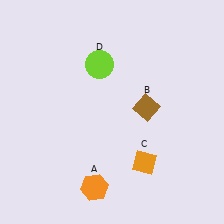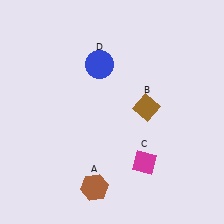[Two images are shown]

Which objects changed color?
A changed from orange to brown. C changed from orange to magenta. D changed from lime to blue.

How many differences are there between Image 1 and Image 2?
There are 3 differences between the two images.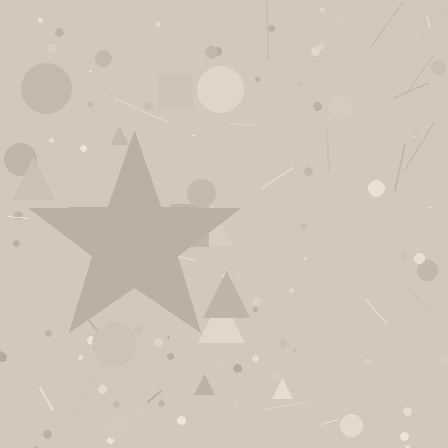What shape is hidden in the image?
A star is hidden in the image.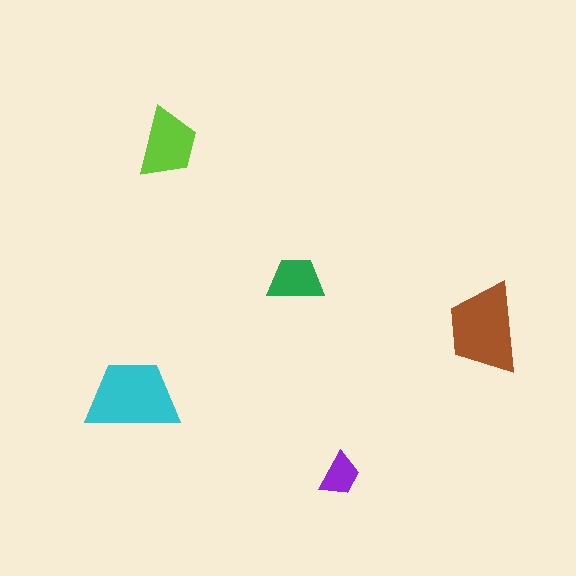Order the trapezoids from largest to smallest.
the cyan one, the brown one, the lime one, the green one, the purple one.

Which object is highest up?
The lime trapezoid is topmost.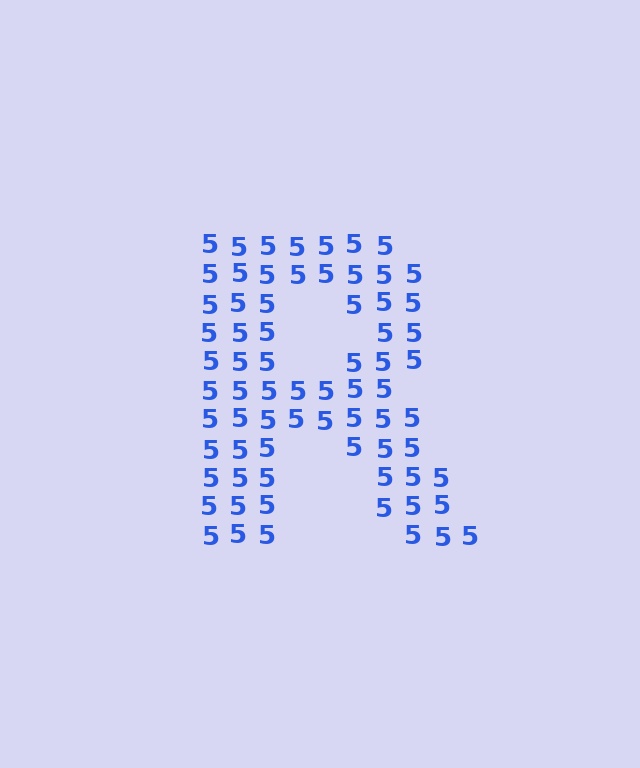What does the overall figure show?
The overall figure shows the letter R.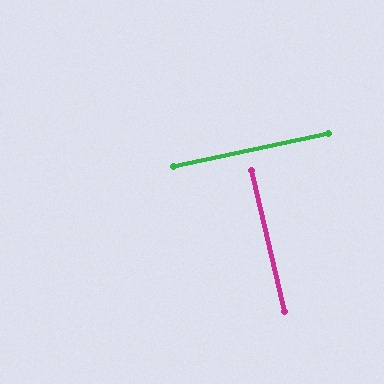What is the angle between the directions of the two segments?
Approximately 89 degrees.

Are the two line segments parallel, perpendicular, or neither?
Perpendicular — they meet at approximately 89°.